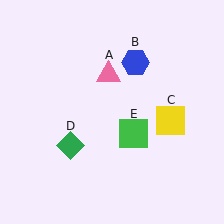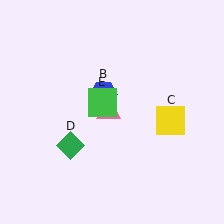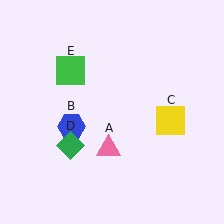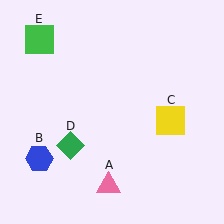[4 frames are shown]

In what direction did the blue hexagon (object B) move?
The blue hexagon (object B) moved down and to the left.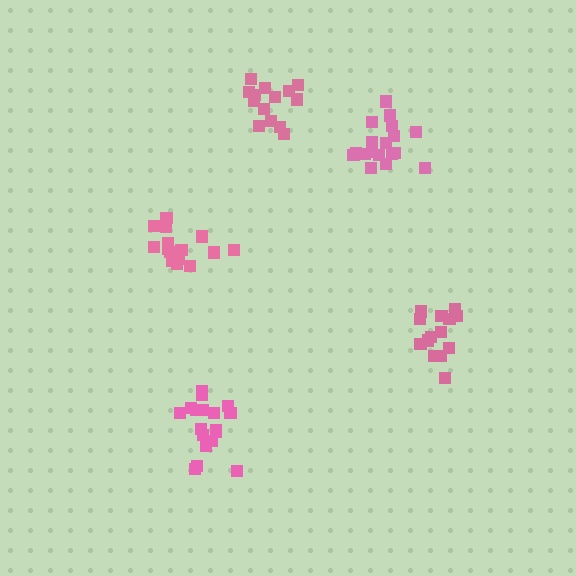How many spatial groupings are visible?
There are 5 spatial groupings.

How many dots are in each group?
Group 1: 14 dots, Group 2: 18 dots, Group 3: 14 dots, Group 4: 15 dots, Group 5: 18 dots (79 total).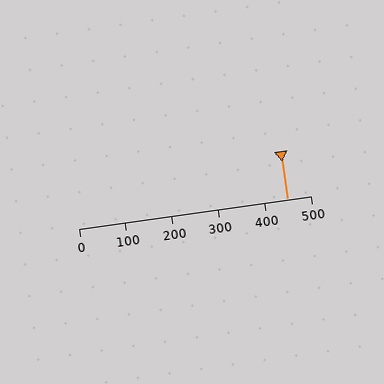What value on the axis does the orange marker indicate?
The marker indicates approximately 450.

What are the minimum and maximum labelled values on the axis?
The axis runs from 0 to 500.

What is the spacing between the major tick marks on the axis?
The major ticks are spaced 100 apart.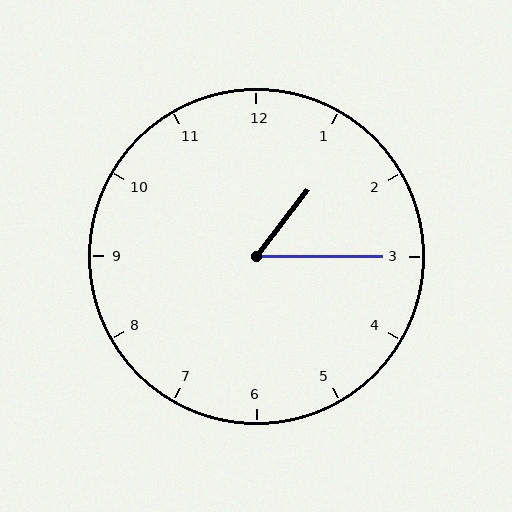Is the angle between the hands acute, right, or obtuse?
It is acute.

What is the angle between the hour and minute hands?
Approximately 52 degrees.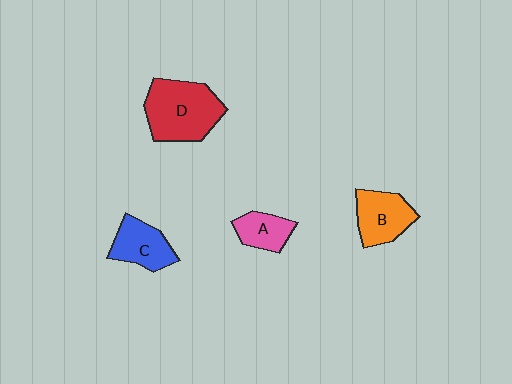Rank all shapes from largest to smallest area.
From largest to smallest: D (red), B (orange), C (blue), A (pink).